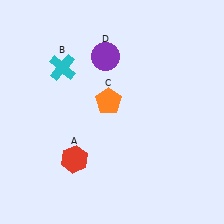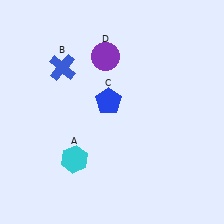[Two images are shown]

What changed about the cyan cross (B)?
In Image 1, B is cyan. In Image 2, it changed to blue.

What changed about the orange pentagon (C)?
In Image 1, C is orange. In Image 2, it changed to blue.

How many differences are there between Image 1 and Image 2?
There are 3 differences between the two images.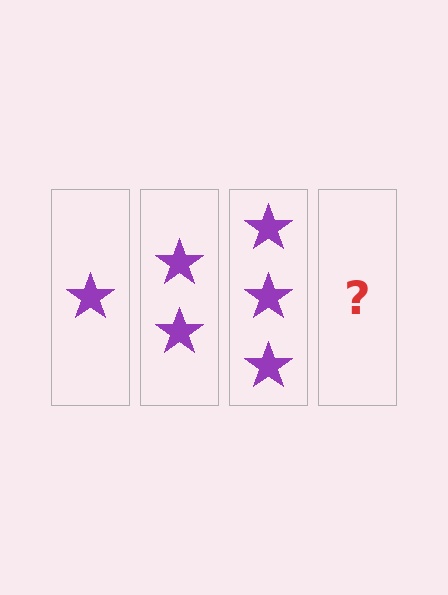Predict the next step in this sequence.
The next step is 4 stars.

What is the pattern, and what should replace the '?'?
The pattern is that each step adds one more star. The '?' should be 4 stars.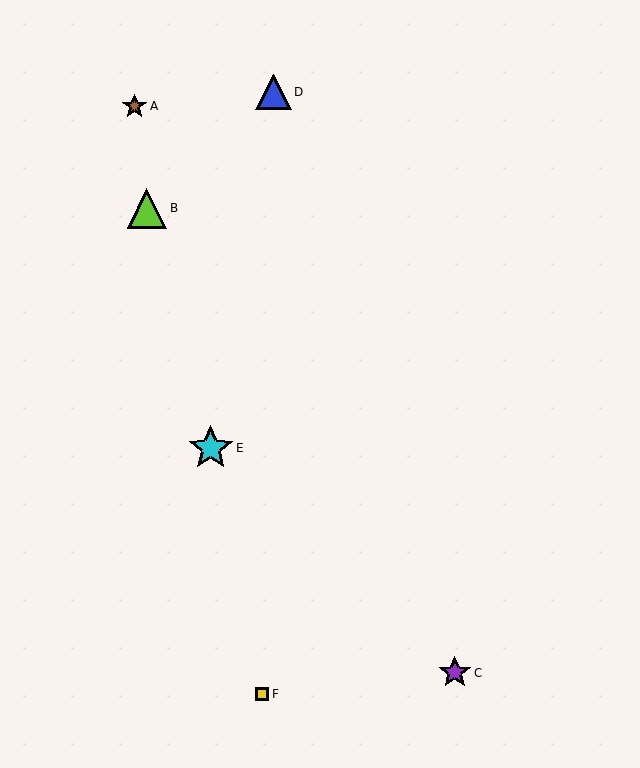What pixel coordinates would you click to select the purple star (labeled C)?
Click at (455, 673) to select the purple star C.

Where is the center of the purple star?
The center of the purple star is at (455, 673).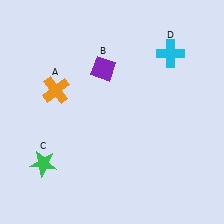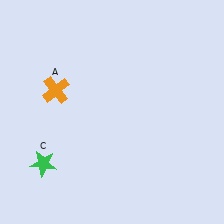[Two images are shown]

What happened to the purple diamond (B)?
The purple diamond (B) was removed in Image 2. It was in the top-left area of Image 1.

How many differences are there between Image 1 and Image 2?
There are 2 differences between the two images.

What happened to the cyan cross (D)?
The cyan cross (D) was removed in Image 2. It was in the top-right area of Image 1.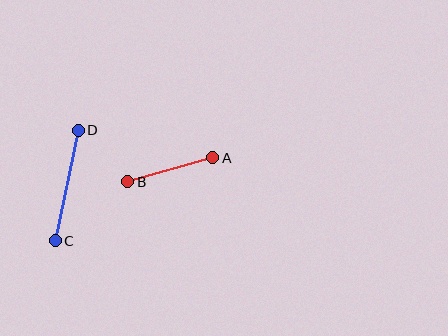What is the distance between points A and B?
The distance is approximately 88 pixels.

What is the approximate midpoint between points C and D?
The midpoint is at approximately (67, 185) pixels.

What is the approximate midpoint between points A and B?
The midpoint is at approximately (170, 170) pixels.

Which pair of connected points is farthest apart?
Points C and D are farthest apart.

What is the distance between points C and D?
The distance is approximately 113 pixels.